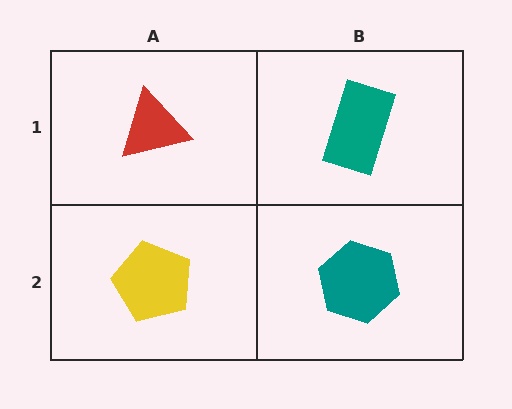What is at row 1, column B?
A teal rectangle.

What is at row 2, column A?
A yellow pentagon.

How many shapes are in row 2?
2 shapes.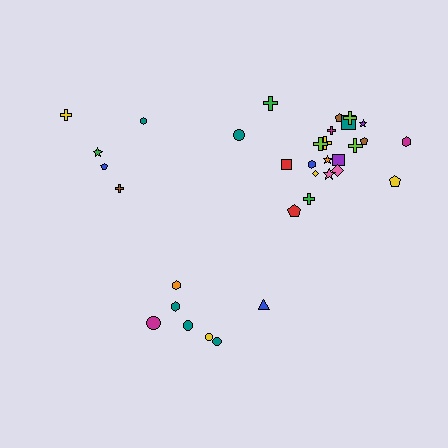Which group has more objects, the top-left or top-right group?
The top-right group.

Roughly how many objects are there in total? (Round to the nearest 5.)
Roughly 35 objects in total.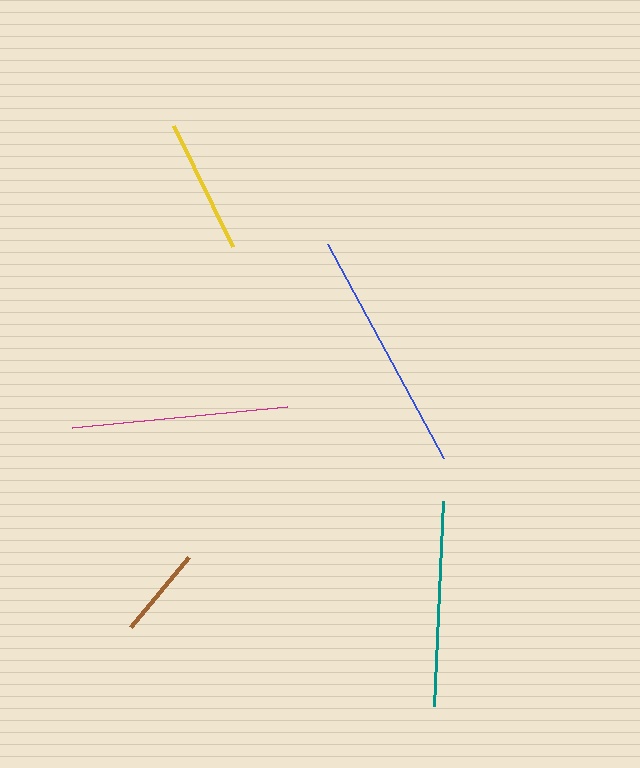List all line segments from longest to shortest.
From longest to shortest: blue, magenta, teal, yellow, brown.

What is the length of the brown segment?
The brown segment is approximately 91 pixels long.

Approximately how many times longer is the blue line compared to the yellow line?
The blue line is approximately 1.8 times the length of the yellow line.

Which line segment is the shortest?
The brown line is the shortest at approximately 91 pixels.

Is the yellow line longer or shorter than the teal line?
The teal line is longer than the yellow line.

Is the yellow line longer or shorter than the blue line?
The blue line is longer than the yellow line.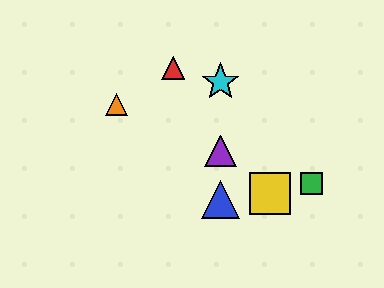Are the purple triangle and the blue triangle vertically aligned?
Yes, both are at x≈220.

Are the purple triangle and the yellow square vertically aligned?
No, the purple triangle is at x≈220 and the yellow square is at x≈270.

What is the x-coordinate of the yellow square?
The yellow square is at x≈270.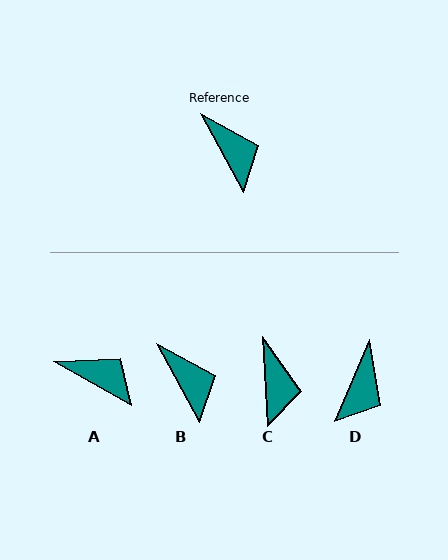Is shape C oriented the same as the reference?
No, it is off by about 26 degrees.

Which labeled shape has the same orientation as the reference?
B.